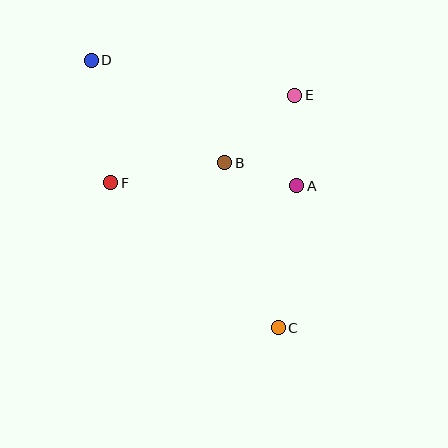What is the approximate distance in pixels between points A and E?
The distance between A and E is approximately 91 pixels.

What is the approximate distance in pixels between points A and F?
The distance between A and F is approximately 186 pixels.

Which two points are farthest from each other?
Points C and D are farthest from each other.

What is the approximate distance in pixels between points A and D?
The distance between A and D is approximately 241 pixels.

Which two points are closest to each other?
Points A and B are closest to each other.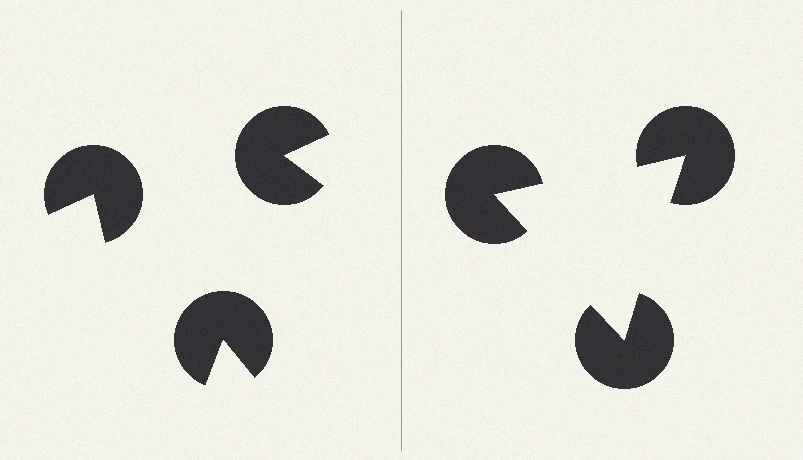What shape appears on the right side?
An illusory triangle.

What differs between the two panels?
The pac-man discs are positioned identically on both sides; only the wedge orientations differ. On the right they align to a triangle; on the left they are misaligned.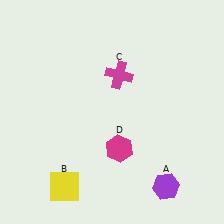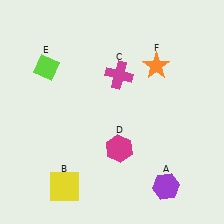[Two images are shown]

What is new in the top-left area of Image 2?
A lime diamond (E) was added in the top-left area of Image 2.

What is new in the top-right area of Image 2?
An orange star (F) was added in the top-right area of Image 2.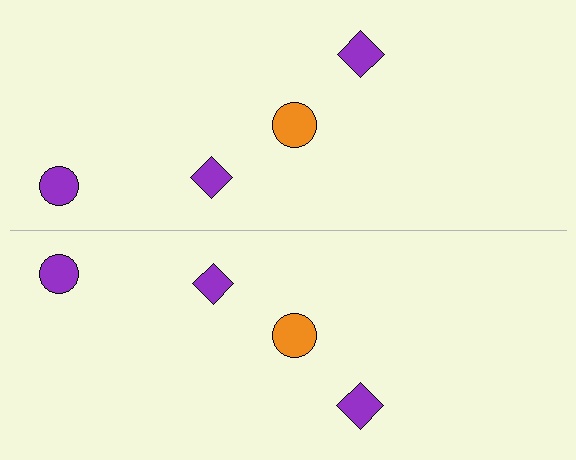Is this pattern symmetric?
Yes, this pattern has bilateral (reflection) symmetry.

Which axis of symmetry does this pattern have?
The pattern has a horizontal axis of symmetry running through the center of the image.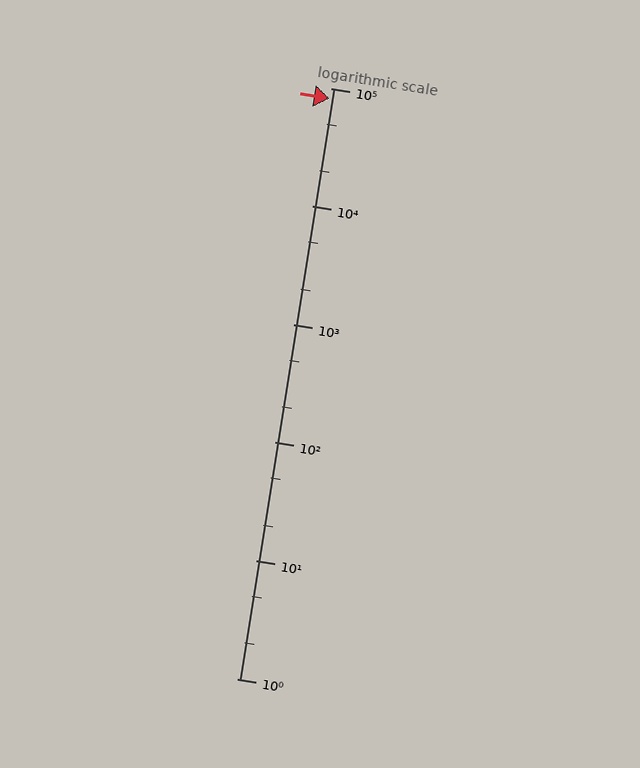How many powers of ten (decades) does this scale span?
The scale spans 5 decades, from 1 to 100000.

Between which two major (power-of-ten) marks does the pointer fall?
The pointer is between 10000 and 100000.